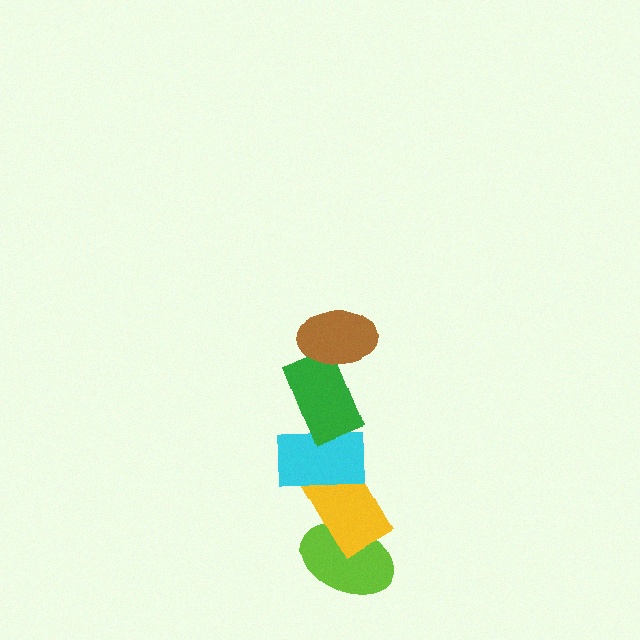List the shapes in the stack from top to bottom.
From top to bottom: the brown ellipse, the green rectangle, the cyan rectangle, the yellow rectangle, the lime ellipse.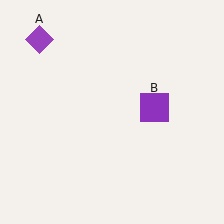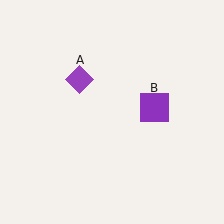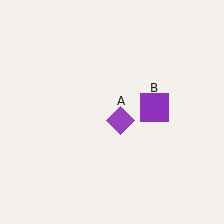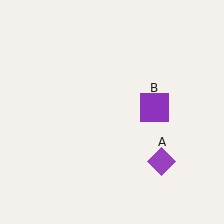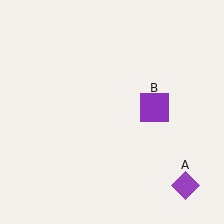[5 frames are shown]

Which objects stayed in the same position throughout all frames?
Purple square (object B) remained stationary.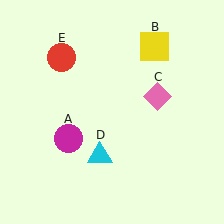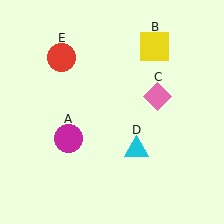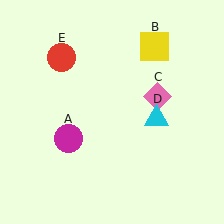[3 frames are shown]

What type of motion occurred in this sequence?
The cyan triangle (object D) rotated counterclockwise around the center of the scene.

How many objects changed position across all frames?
1 object changed position: cyan triangle (object D).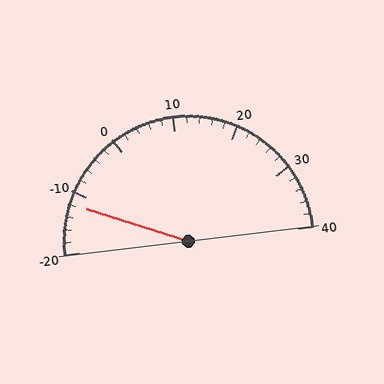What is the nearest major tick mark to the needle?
The nearest major tick mark is -10.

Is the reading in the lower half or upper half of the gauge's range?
The reading is in the lower half of the range (-20 to 40).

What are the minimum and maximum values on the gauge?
The gauge ranges from -20 to 40.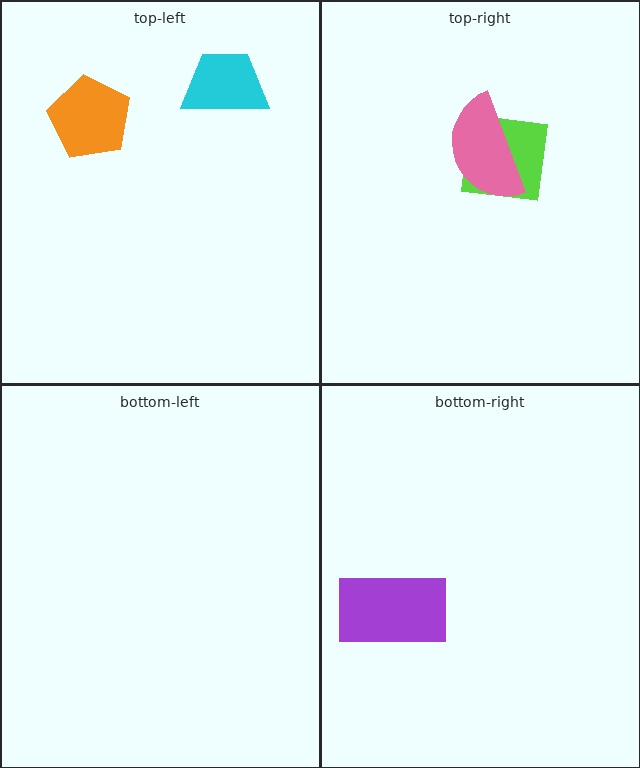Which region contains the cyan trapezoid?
The top-left region.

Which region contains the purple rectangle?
The bottom-right region.